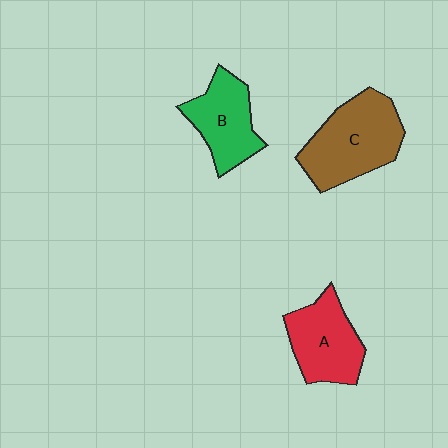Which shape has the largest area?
Shape C (brown).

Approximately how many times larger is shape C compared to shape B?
Approximately 1.4 times.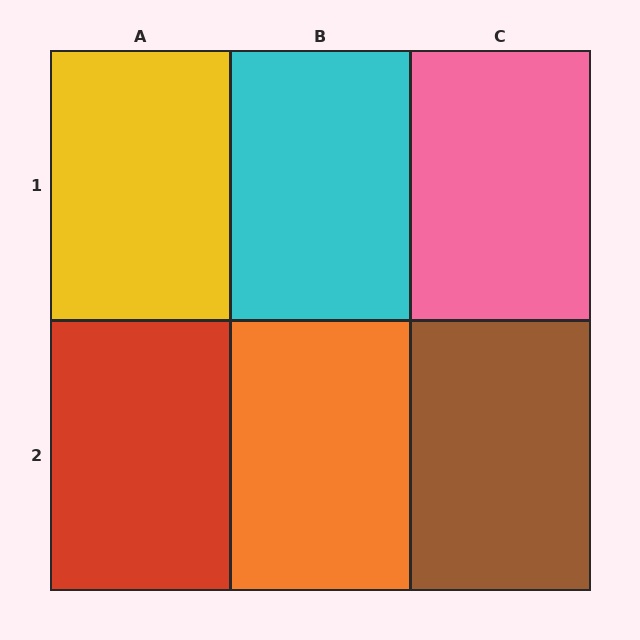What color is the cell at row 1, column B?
Cyan.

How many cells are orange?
1 cell is orange.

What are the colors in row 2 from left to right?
Red, orange, brown.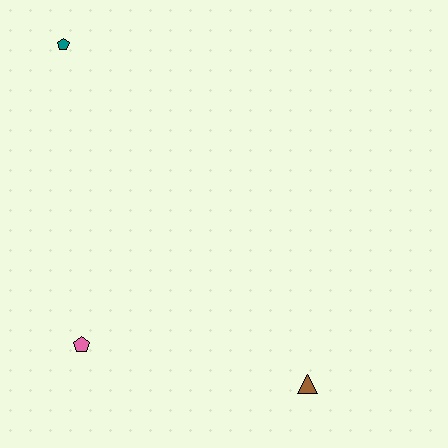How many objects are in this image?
There are 3 objects.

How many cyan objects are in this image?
There are no cyan objects.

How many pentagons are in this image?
There are 2 pentagons.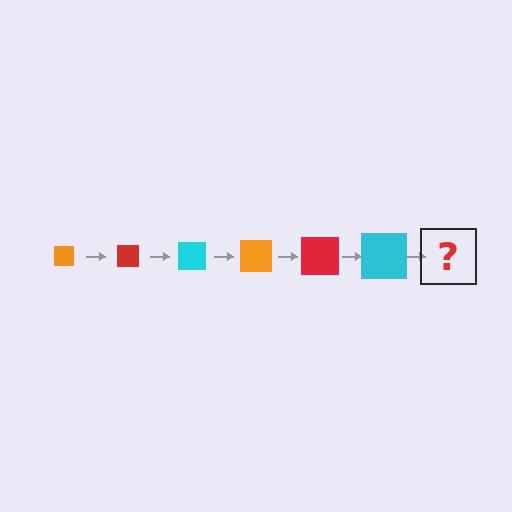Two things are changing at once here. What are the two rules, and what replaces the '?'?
The two rules are that the square grows larger each step and the color cycles through orange, red, and cyan. The '?' should be an orange square, larger than the previous one.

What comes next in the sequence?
The next element should be an orange square, larger than the previous one.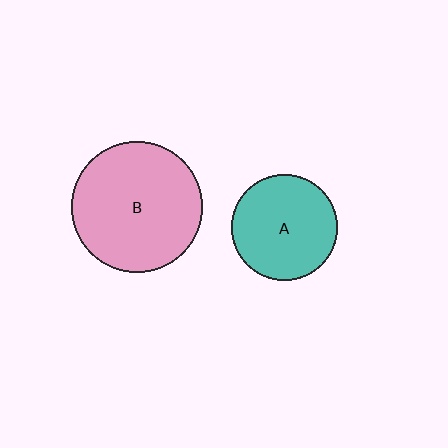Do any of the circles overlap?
No, none of the circles overlap.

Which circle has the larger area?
Circle B (pink).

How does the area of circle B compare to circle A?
Approximately 1.5 times.